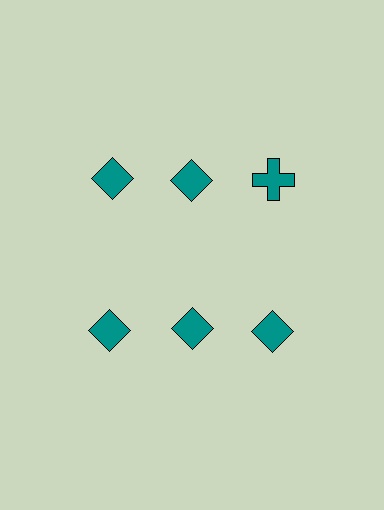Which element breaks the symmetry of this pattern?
The teal cross in the top row, center column breaks the symmetry. All other shapes are teal diamonds.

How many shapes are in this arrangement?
There are 6 shapes arranged in a grid pattern.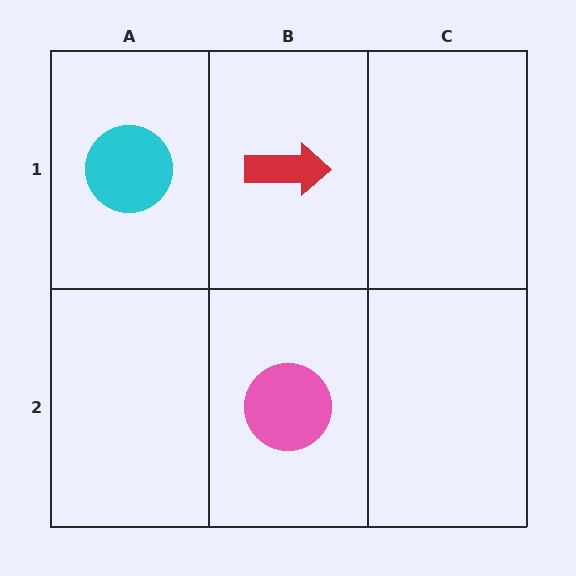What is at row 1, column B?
A red arrow.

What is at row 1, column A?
A cyan circle.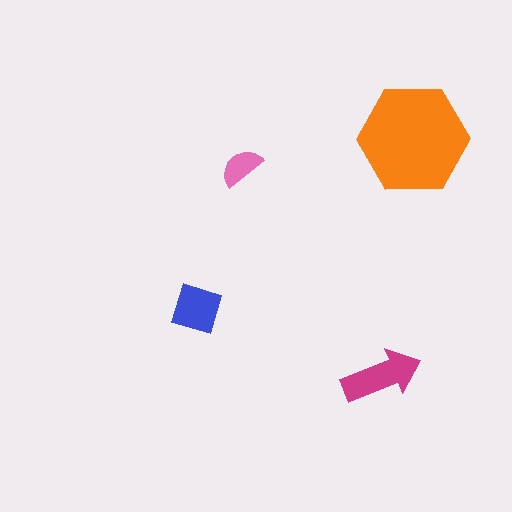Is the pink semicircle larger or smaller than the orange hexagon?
Smaller.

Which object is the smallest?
The pink semicircle.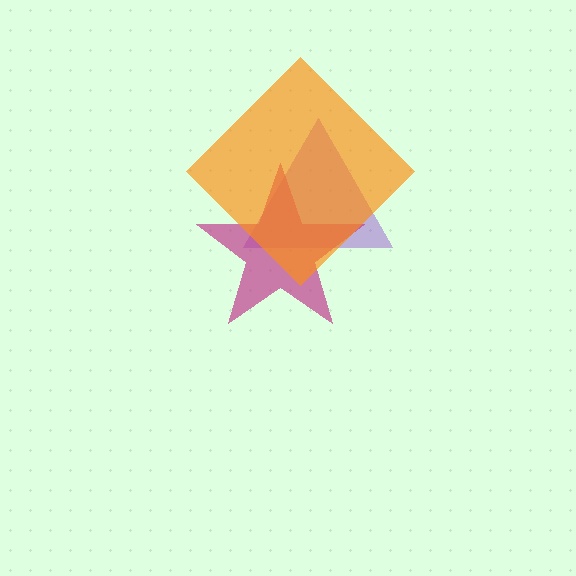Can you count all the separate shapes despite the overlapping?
Yes, there are 3 separate shapes.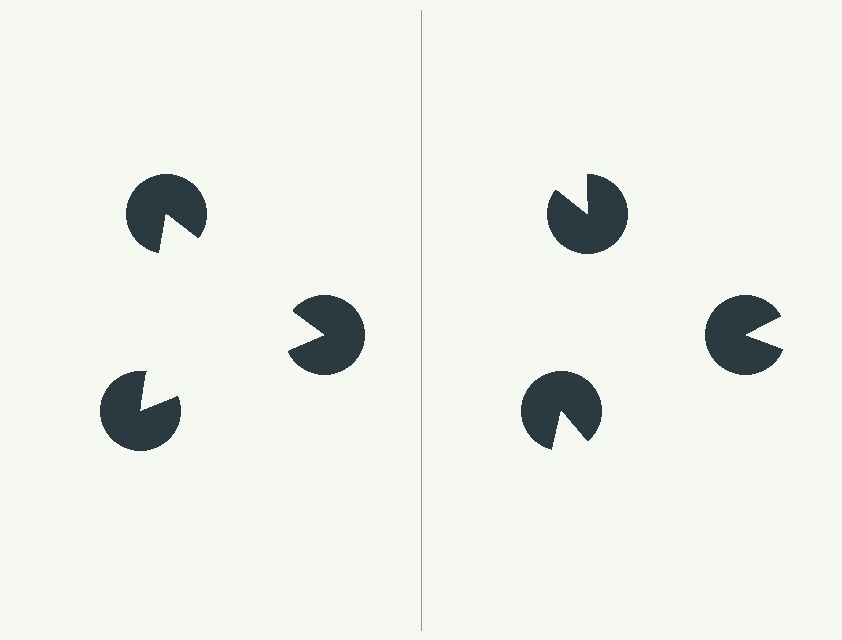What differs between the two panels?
The pac-man discs are positioned identically on both sides; only the wedge orientations differ. On the left they align to a triangle; on the right they are misaligned.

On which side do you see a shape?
An illusory triangle appears on the left side. On the right side the wedge cuts are rotated, so no coherent shape forms.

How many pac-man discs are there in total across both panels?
6 — 3 on each side.